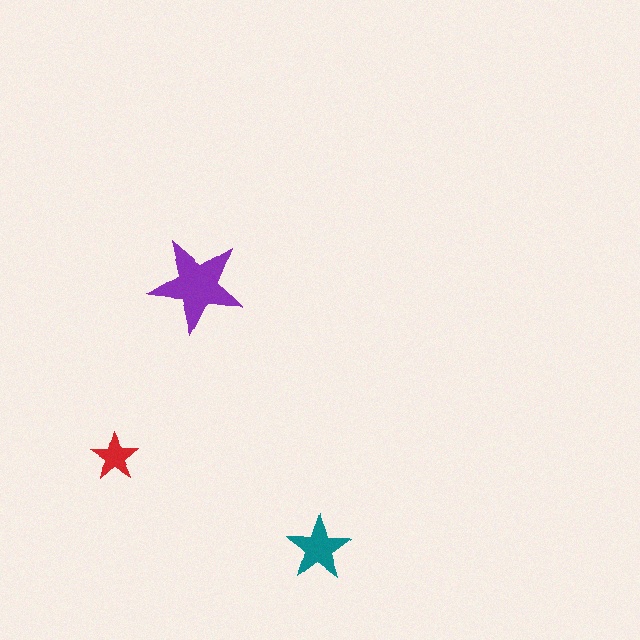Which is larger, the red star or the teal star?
The teal one.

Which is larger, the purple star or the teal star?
The purple one.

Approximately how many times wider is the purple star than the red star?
About 2 times wider.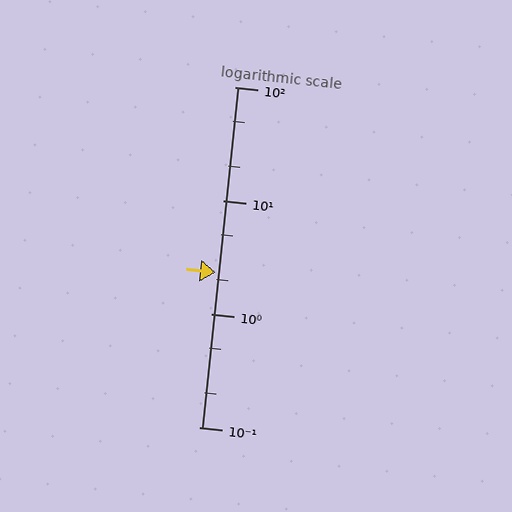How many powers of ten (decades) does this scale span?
The scale spans 3 decades, from 0.1 to 100.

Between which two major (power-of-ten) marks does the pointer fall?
The pointer is between 1 and 10.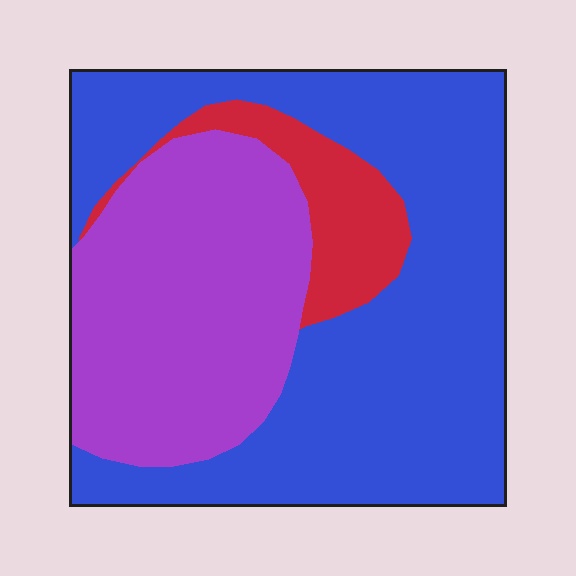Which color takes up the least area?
Red, at roughly 10%.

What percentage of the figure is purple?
Purple covers roughly 35% of the figure.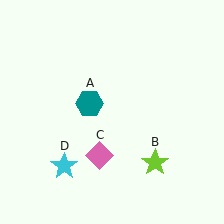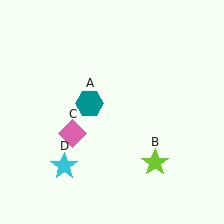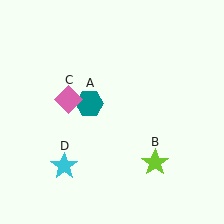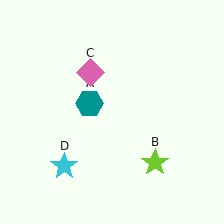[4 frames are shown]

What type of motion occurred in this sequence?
The pink diamond (object C) rotated clockwise around the center of the scene.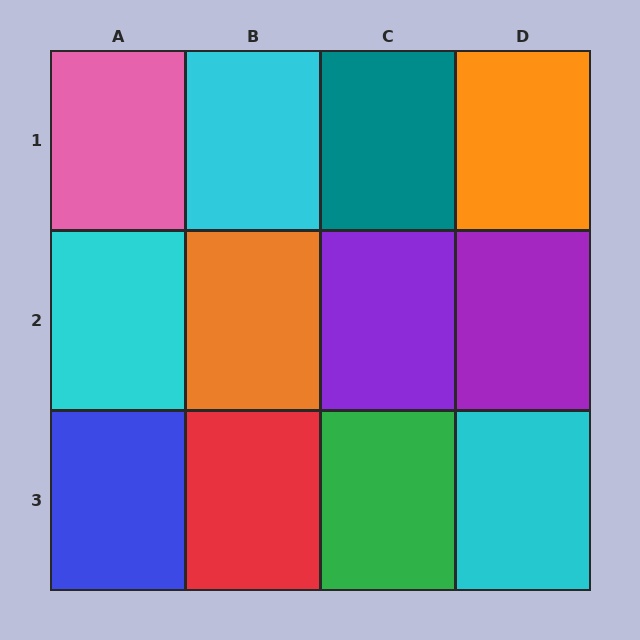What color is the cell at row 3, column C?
Green.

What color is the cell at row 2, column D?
Purple.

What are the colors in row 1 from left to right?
Pink, cyan, teal, orange.